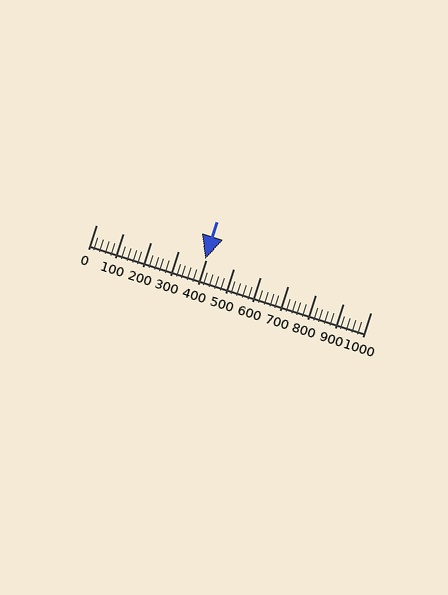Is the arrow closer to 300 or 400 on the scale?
The arrow is closer to 400.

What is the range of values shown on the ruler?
The ruler shows values from 0 to 1000.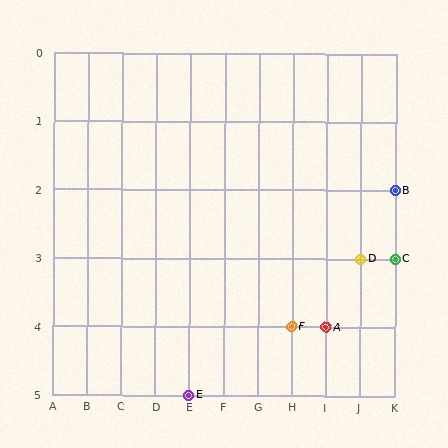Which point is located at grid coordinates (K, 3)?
Point C is at (K, 3).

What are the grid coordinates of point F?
Point F is at grid coordinates (H, 4).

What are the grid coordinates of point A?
Point A is at grid coordinates (I, 4).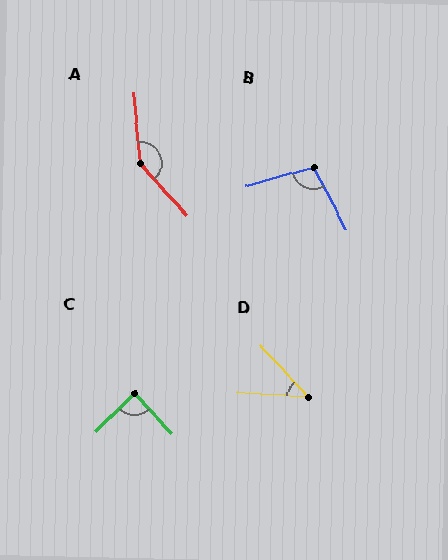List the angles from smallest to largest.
D (44°), C (88°), B (102°), A (143°).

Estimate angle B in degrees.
Approximately 102 degrees.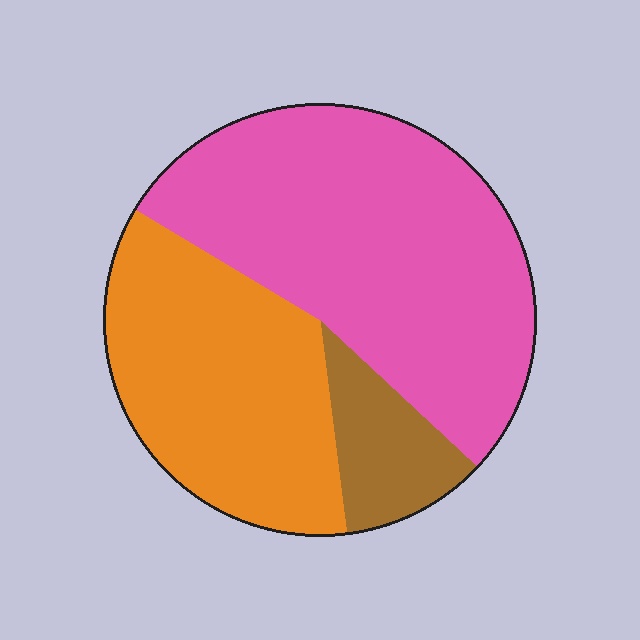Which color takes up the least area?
Brown, at roughly 10%.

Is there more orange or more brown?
Orange.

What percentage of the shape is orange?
Orange covers about 35% of the shape.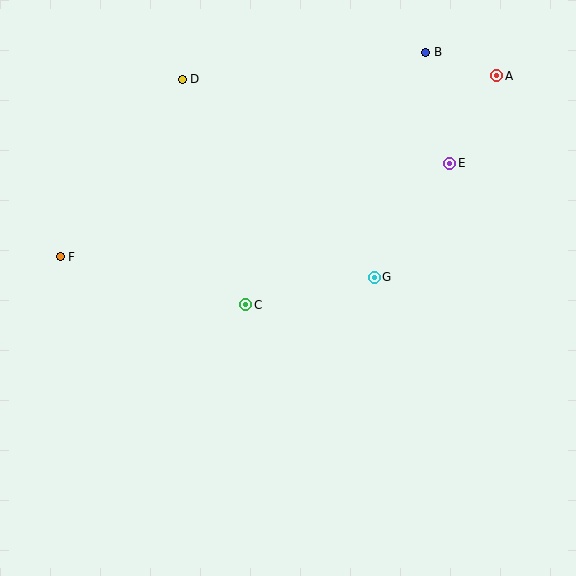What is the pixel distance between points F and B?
The distance between F and B is 418 pixels.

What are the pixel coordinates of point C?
Point C is at (246, 305).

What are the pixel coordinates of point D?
Point D is at (182, 79).